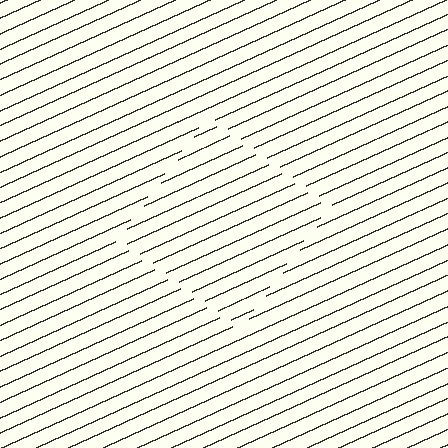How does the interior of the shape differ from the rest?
The interior of the shape contains the same grating, shifted by half a period — the contour is defined by the phase discontinuity where line-ends from the inner and outer gratings abut.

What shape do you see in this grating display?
An illusory square. The interior of the shape contains the same grating, shifted by half a period — the contour is defined by the phase discontinuity where line-ends from the inner and outer gratings abut.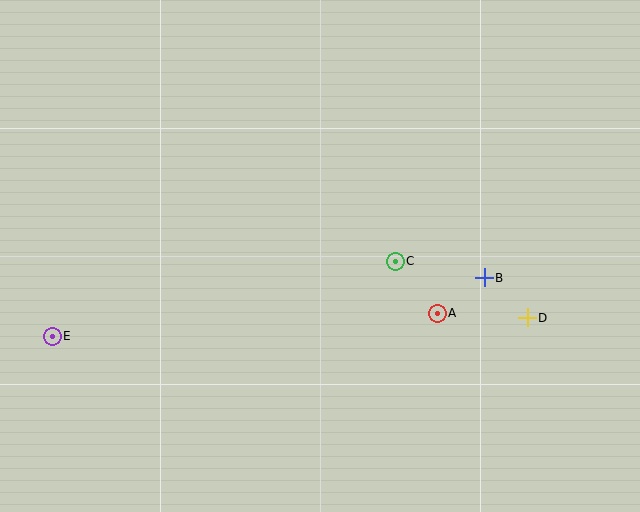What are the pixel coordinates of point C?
Point C is at (395, 261).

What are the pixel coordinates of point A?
Point A is at (437, 313).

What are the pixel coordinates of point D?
Point D is at (527, 318).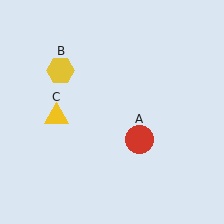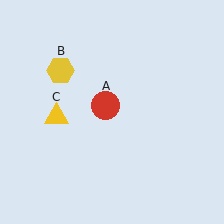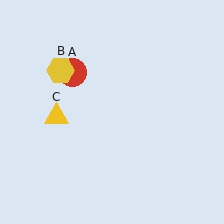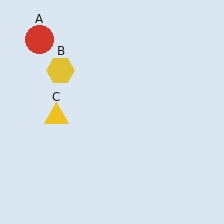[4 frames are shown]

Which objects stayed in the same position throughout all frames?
Yellow hexagon (object B) and yellow triangle (object C) remained stationary.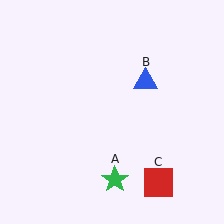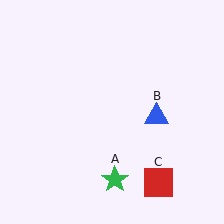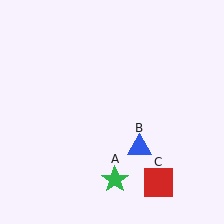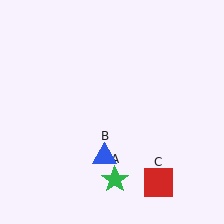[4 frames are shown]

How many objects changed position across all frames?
1 object changed position: blue triangle (object B).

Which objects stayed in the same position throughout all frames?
Green star (object A) and red square (object C) remained stationary.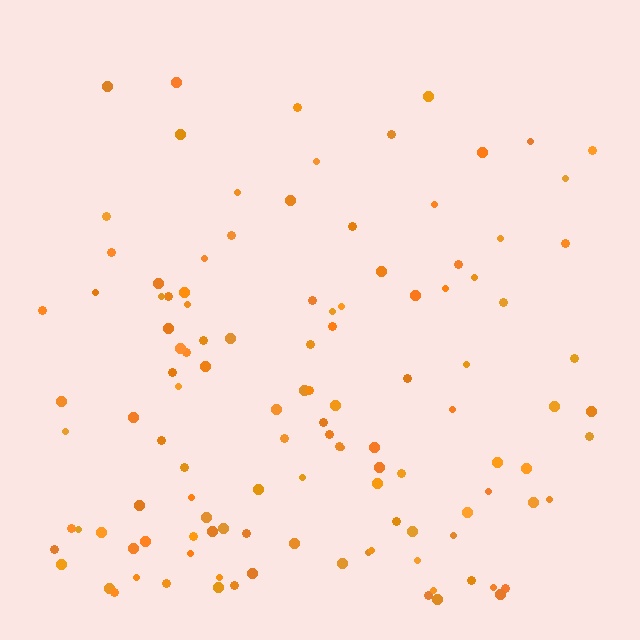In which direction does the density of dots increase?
From top to bottom, with the bottom side densest.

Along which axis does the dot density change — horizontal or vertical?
Vertical.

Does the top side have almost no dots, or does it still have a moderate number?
Still a moderate number, just noticeably fewer than the bottom.